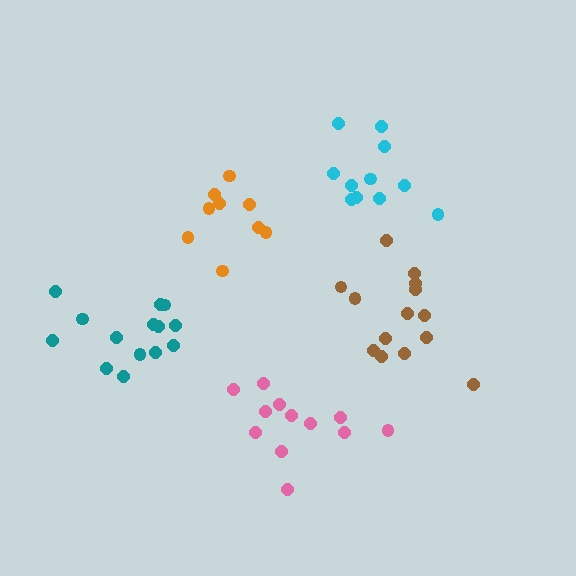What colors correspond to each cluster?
The clusters are colored: orange, pink, cyan, brown, teal.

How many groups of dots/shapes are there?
There are 5 groups.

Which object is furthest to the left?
The teal cluster is leftmost.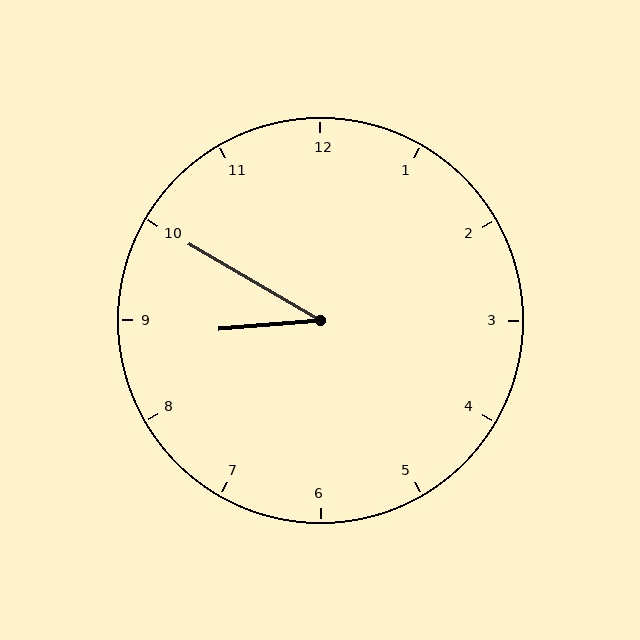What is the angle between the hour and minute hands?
Approximately 35 degrees.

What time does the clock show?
8:50.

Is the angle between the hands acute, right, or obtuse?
It is acute.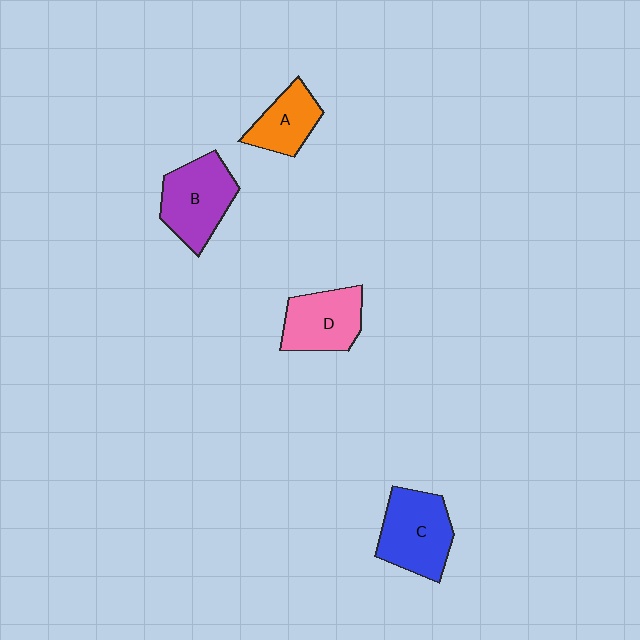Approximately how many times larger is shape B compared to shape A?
Approximately 1.4 times.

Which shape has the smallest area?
Shape A (orange).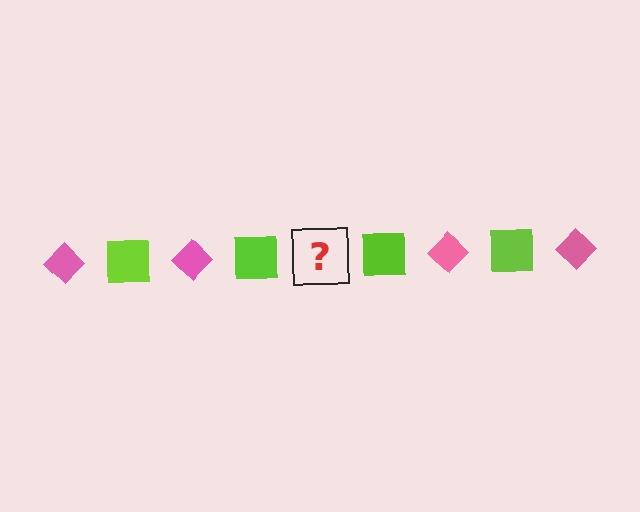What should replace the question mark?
The question mark should be replaced with a pink diamond.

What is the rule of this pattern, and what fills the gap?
The rule is that the pattern alternates between pink diamond and lime square. The gap should be filled with a pink diamond.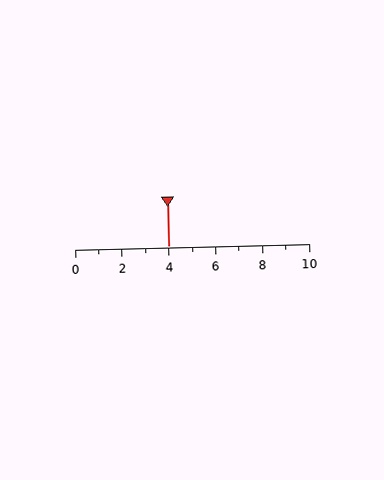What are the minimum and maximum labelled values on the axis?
The axis runs from 0 to 10.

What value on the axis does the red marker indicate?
The marker indicates approximately 4.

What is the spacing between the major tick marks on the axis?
The major ticks are spaced 2 apart.